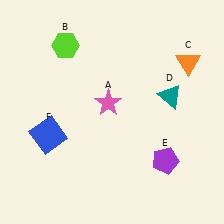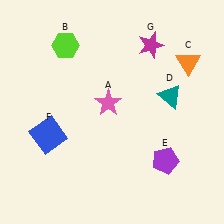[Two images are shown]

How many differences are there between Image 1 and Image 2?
There is 1 difference between the two images.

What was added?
A magenta star (G) was added in Image 2.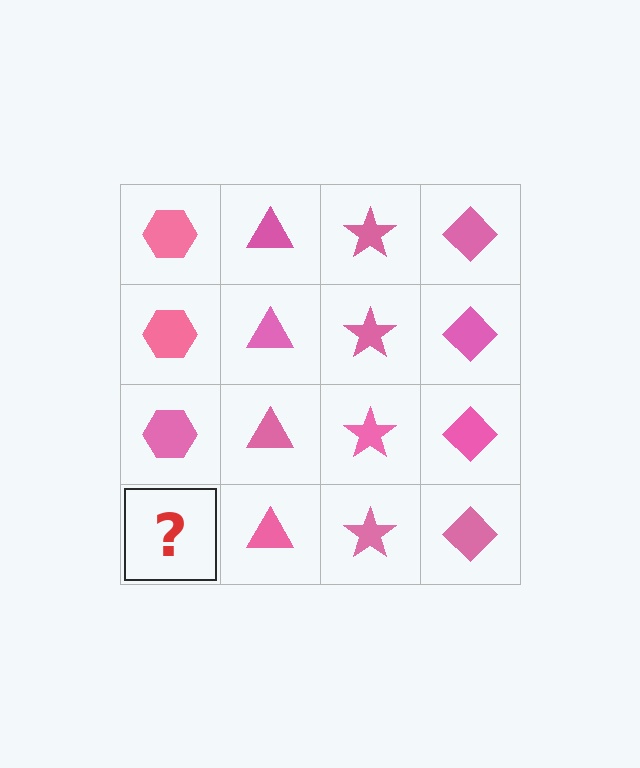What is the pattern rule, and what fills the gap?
The rule is that each column has a consistent shape. The gap should be filled with a pink hexagon.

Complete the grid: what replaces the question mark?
The question mark should be replaced with a pink hexagon.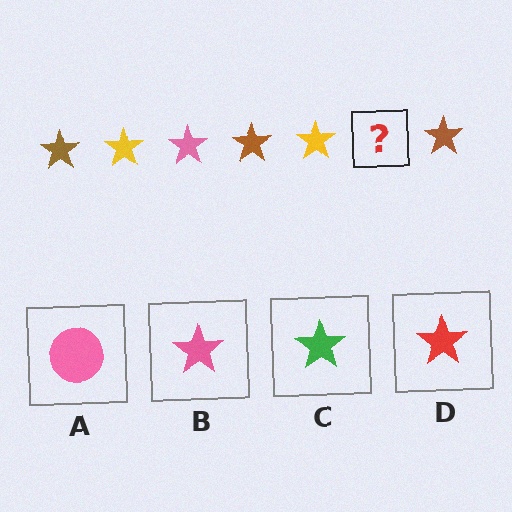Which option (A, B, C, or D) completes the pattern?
B.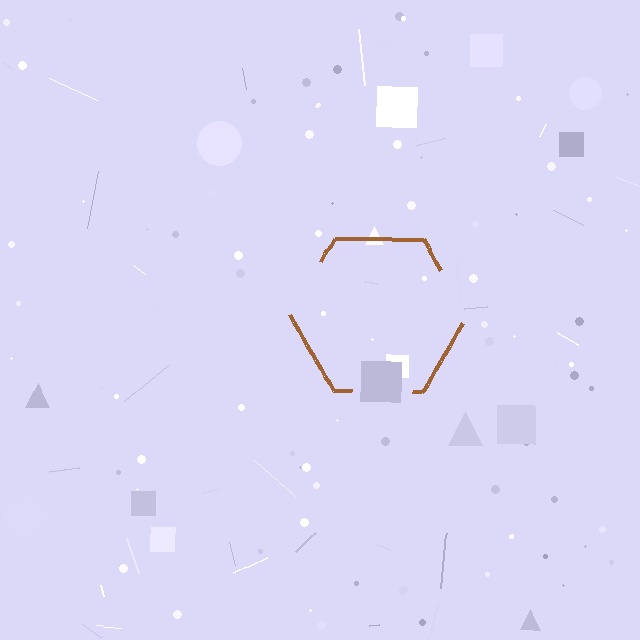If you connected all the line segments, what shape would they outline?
They would outline a hexagon.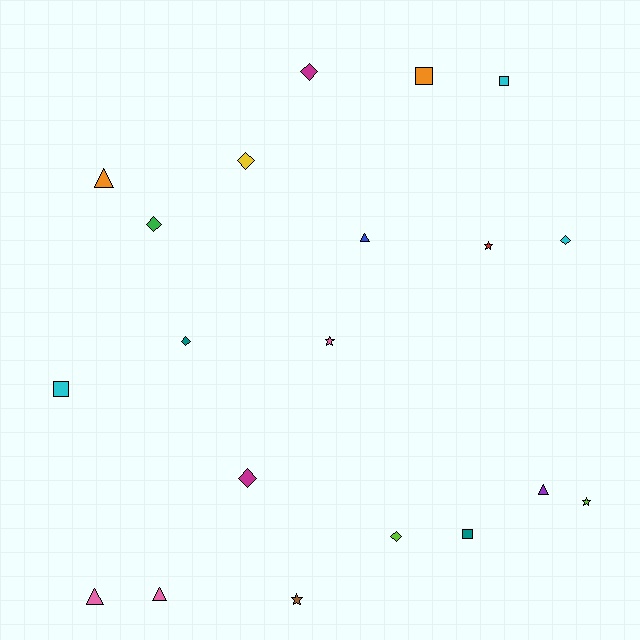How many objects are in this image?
There are 20 objects.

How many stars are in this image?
There are 4 stars.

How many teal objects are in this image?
There are 2 teal objects.